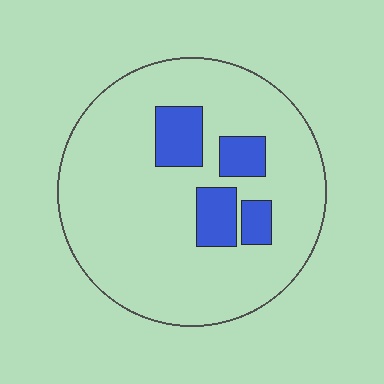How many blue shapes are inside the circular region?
4.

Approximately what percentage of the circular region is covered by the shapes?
Approximately 15%.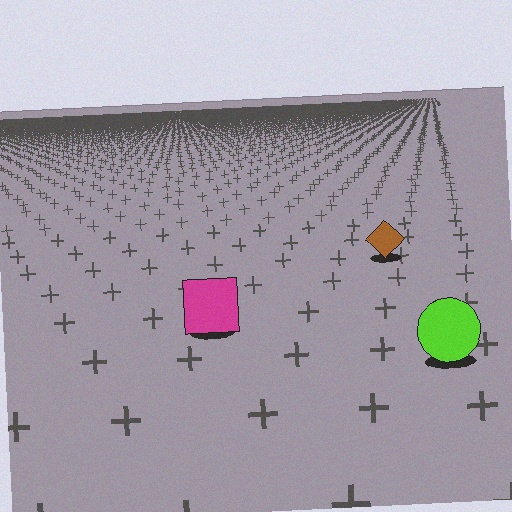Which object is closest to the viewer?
The lime circle is closest. The texture marks near it are larger and more spread out.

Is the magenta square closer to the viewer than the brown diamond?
Yes. The magenta square is closer — you can tell from the texture gradient: the ground texture is coarser near it.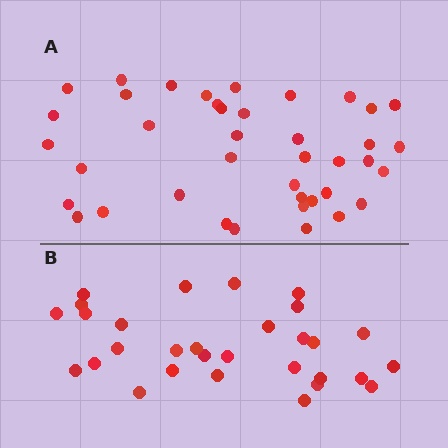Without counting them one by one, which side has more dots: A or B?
Region A (the top region) has more dots.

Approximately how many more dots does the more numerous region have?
Region A has roughly 10 or so more dots than region B.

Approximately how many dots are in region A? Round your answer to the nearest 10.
About 40 dots.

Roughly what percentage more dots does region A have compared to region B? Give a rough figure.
About 35% more.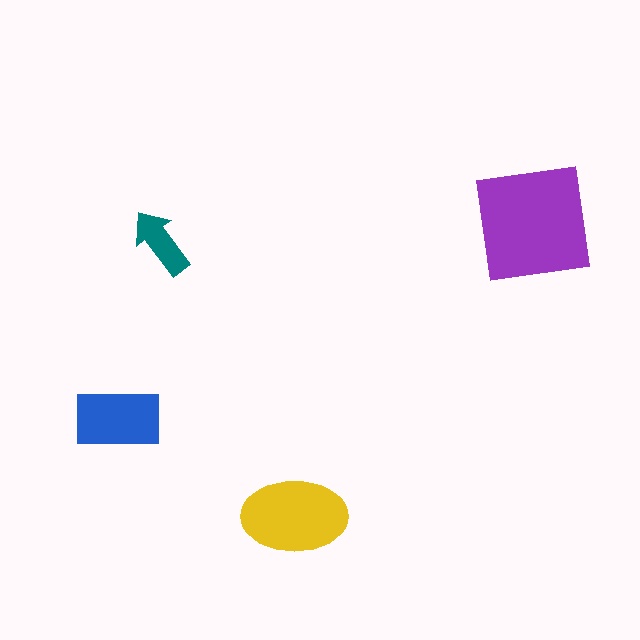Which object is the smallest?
The teal arrow.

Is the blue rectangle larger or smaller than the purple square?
Smaller.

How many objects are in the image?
There are 4 objects in the image.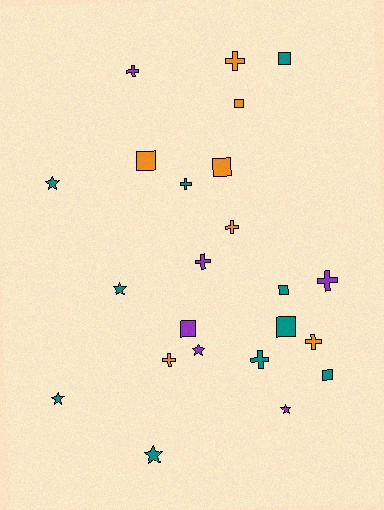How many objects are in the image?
There are 23 objects.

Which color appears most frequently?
Teal, with 10 objects.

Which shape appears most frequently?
Cross, with 9 objects.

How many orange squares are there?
There are 3 orange squares.